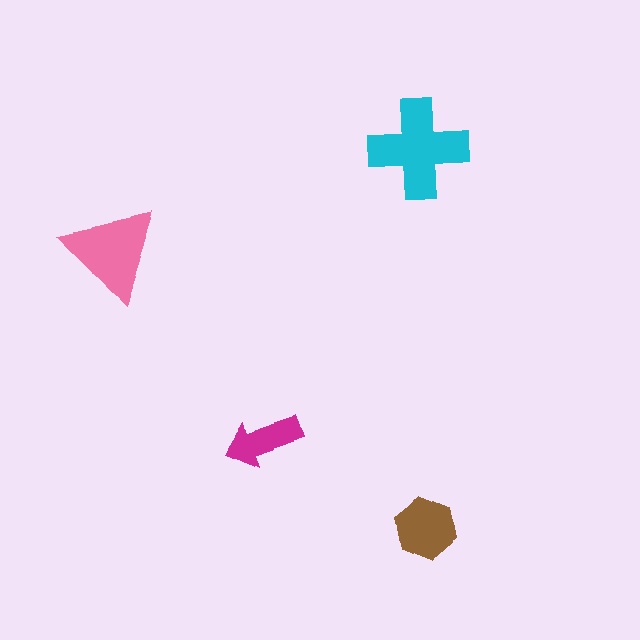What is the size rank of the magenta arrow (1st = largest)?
4th.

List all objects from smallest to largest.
The magenta arrow, the brown hexagon, the pink triangle, the cyan cross.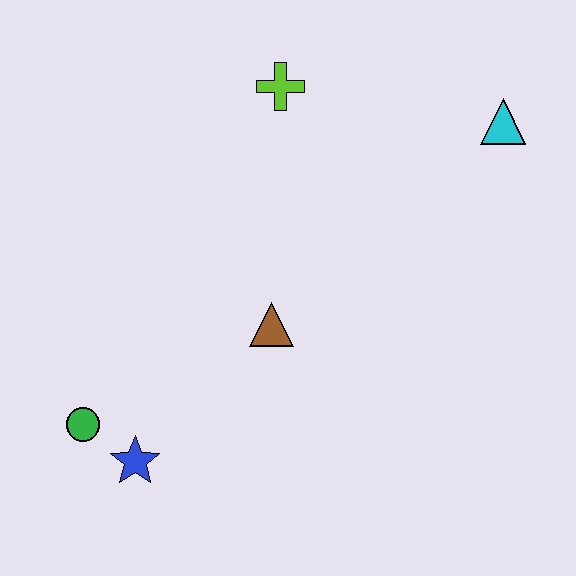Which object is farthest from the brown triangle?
The cyan triangle is farthest from the brown triangle.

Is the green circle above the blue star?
Yes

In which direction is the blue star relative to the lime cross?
The blue star is below the lime cross.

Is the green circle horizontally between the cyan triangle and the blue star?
No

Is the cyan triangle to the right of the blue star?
Yes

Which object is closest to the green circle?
The blue star is closest to the green circle.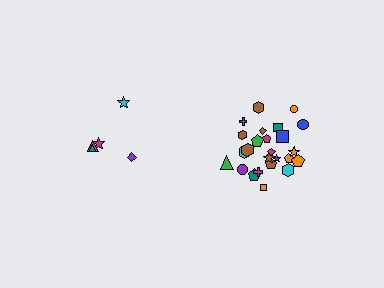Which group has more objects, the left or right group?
The right group.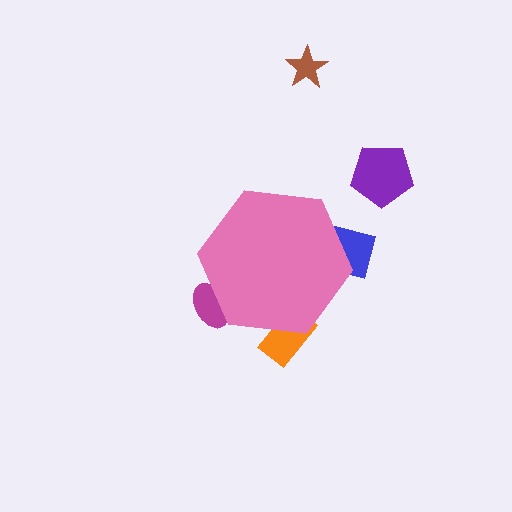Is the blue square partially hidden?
Yes, the blue square is partially hidden behind the pink hexagon.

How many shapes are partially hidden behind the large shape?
3 shapes are partially hidden.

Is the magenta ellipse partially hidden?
Yes, the magenta ellipse is partially hidden behind the pink hexagon.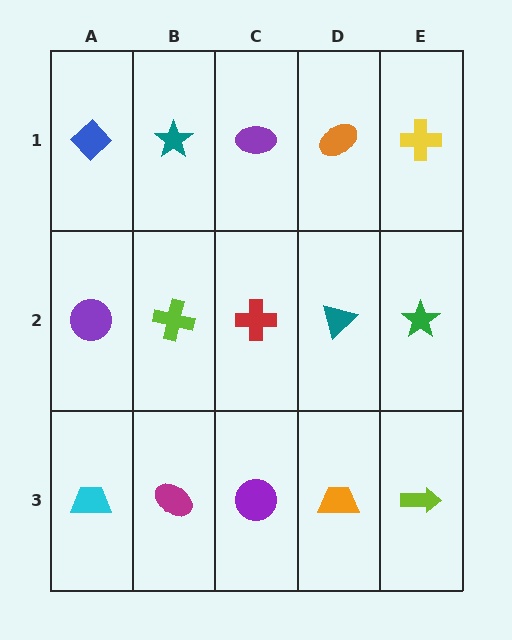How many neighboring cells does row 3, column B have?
3.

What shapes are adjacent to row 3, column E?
A green star (row 2, column E), an orange trapezoid (row 3, column D).